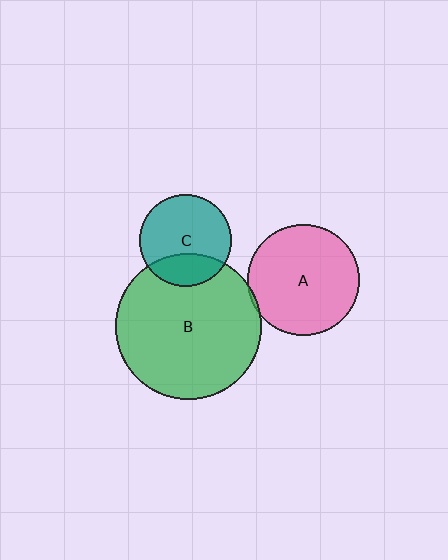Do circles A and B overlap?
Yes.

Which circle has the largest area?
Circle B (green).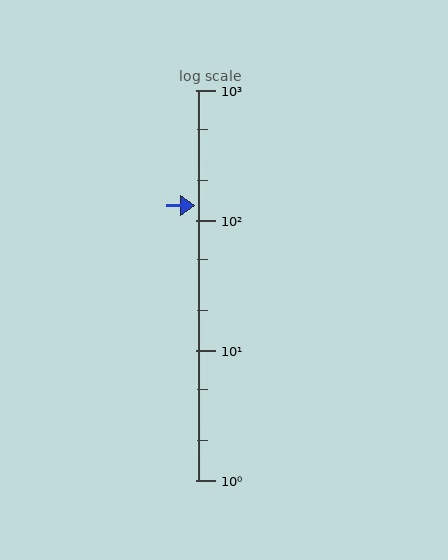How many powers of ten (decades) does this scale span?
The scale spans 3 decades, from 1 to 1000.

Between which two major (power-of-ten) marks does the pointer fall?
The pointer is between 100 and 1000.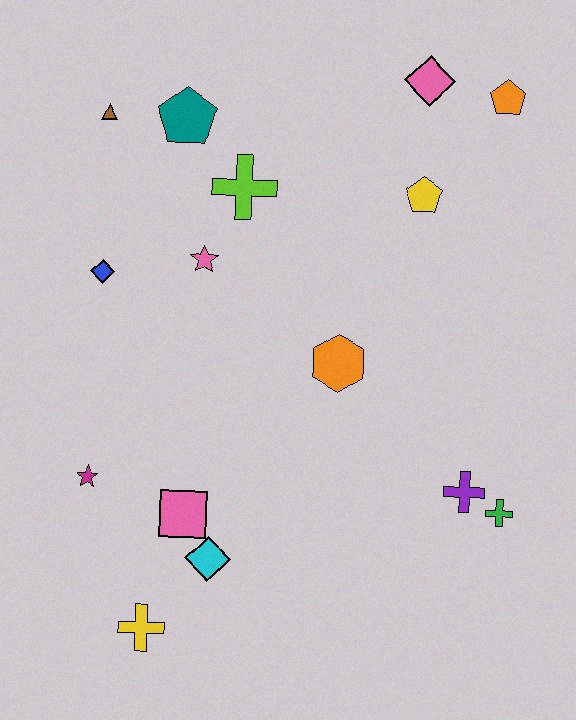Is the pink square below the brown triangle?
Yes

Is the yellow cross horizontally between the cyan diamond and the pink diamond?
No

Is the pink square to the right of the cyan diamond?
No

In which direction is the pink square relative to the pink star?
The pink square is below the pink star.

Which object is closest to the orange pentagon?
The pink diamond is closest to the orange pentagon.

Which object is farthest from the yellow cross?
The orange pentagon is farthest from the yellow cross.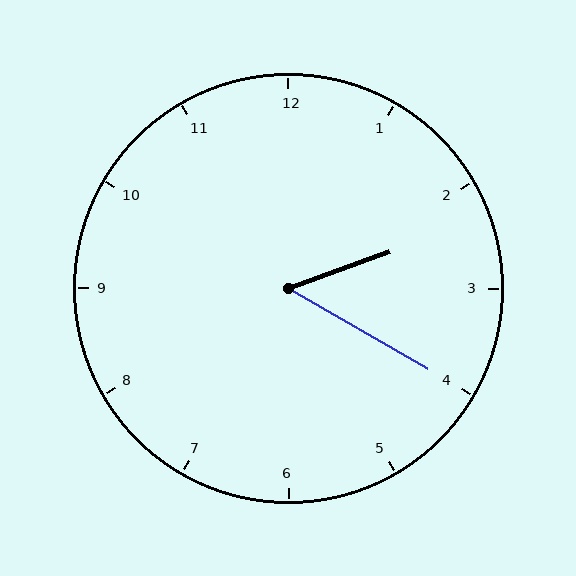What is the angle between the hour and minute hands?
Approximately 50 degrees.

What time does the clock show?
2:20.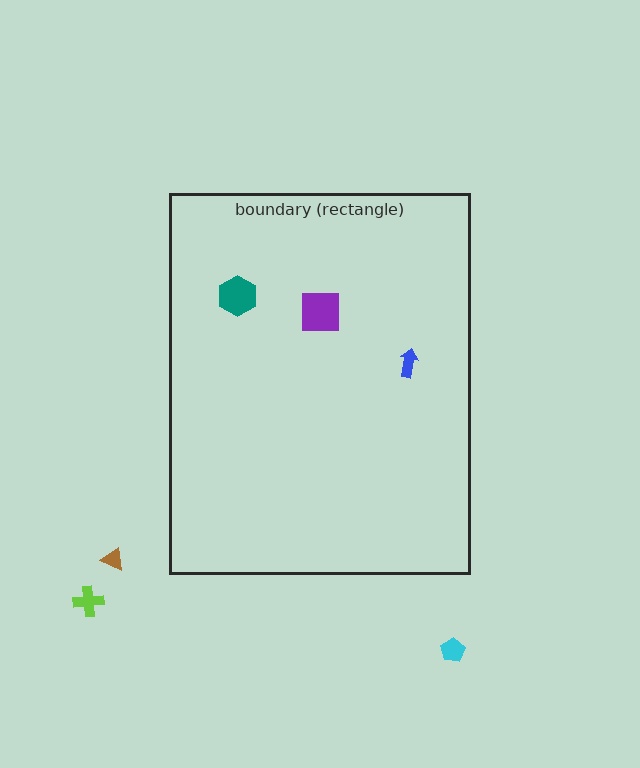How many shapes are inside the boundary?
3 inside, 3 outside.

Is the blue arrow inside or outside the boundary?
Inside.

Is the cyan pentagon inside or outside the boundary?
Outside.